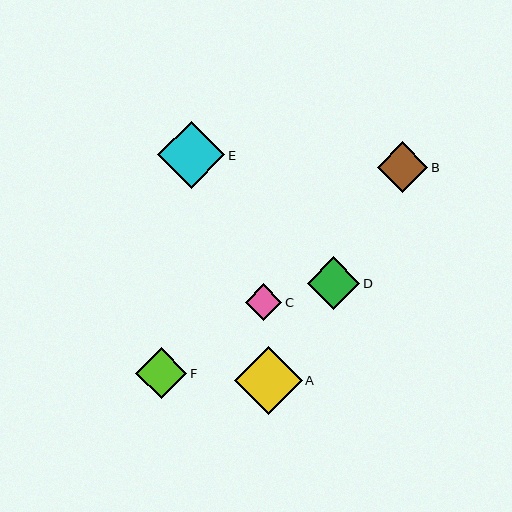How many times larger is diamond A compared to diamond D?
Diamond A is approximately 1.3 times the size of diamond D.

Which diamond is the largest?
Diamond A is the largest with a size of approximately 68 pixels.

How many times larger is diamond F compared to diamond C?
Diamond F is approximately 1.4 times the size of diamond C.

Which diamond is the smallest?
Diamond C is the smallest with a size of approximately 37 pixels.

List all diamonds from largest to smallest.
From largest to smallest: A, E, D, F, B, C.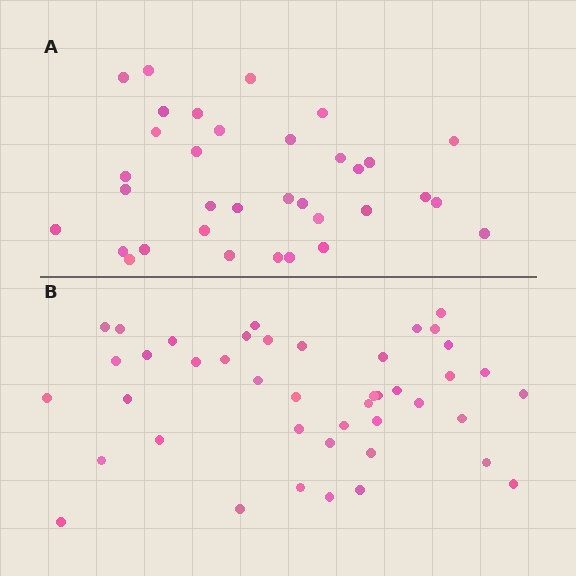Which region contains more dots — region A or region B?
Region B (the bottom region) has more dots.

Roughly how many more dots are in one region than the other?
Region B has roughly 8 or so more dots than region A.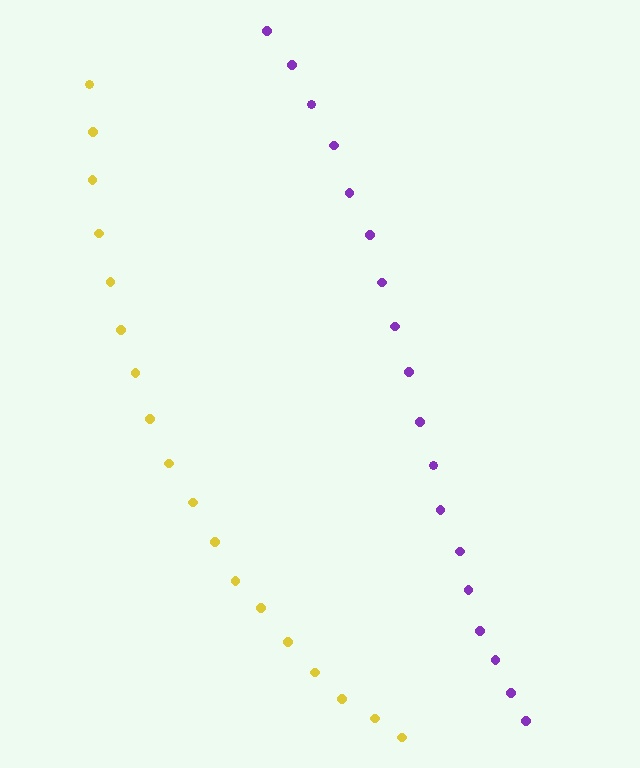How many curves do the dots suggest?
There are 2 distinct paths.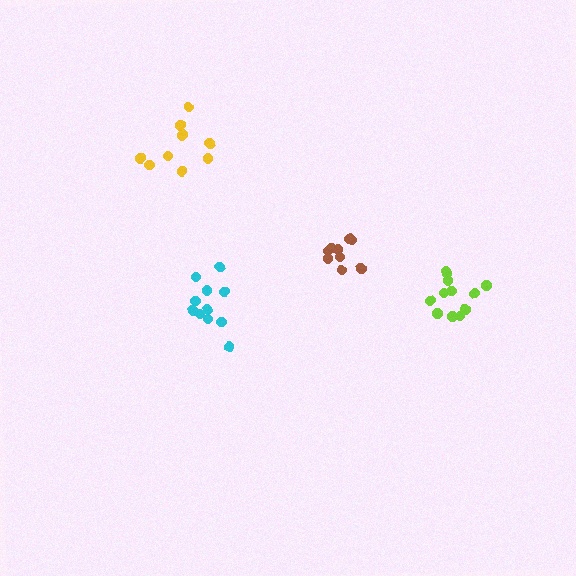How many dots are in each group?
Group 1: 9 dots, Group 2: 9 dots, Group 3: 11 dots, Group 4: 12 dots (41 total).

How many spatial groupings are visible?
There are 4 spatial groupings.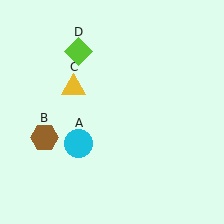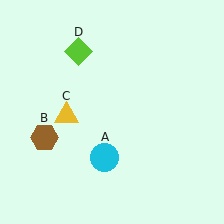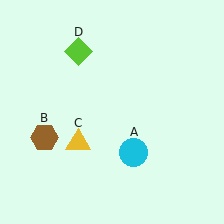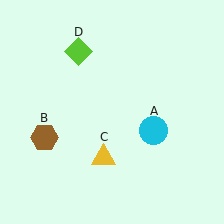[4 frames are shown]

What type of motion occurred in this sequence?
The cyan circle (object A), yellow triangle (object C) rotated counterclockwise around the center of the scene.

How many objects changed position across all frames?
2 objects changed position: cyan circle (object A), yellow triangle (object C).